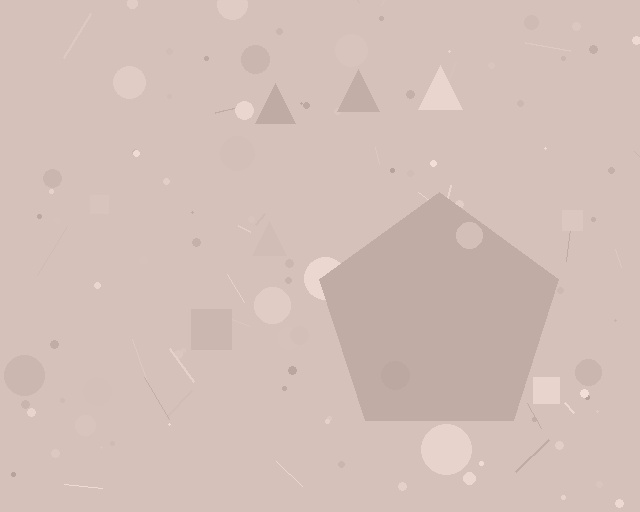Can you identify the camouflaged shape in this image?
The camouflaged shape is a pentagon.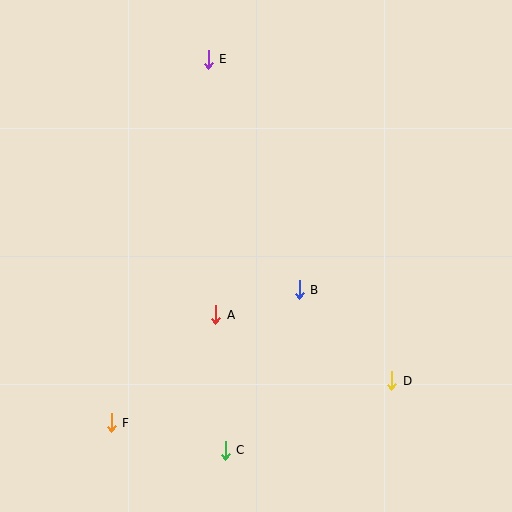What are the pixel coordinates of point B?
Point B is at (299, 290).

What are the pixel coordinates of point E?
Point E is at (208, 59).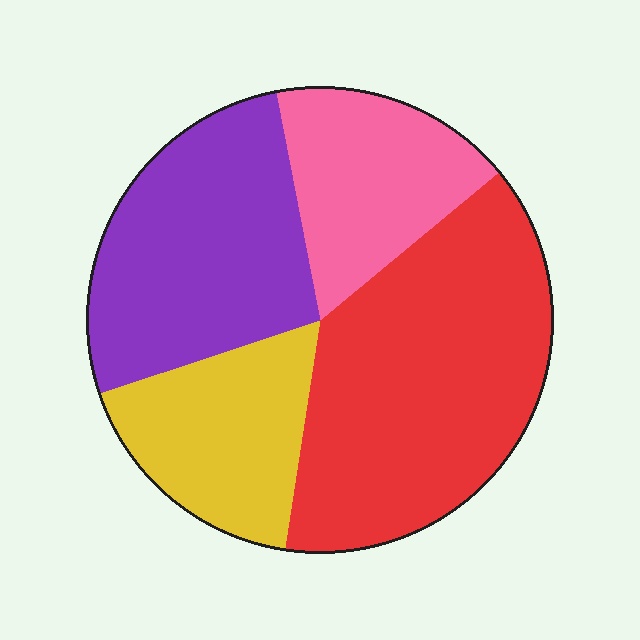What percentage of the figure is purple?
Purple takes up about one quarter (1/4) of the figure.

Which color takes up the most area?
Red, at roughly 40%.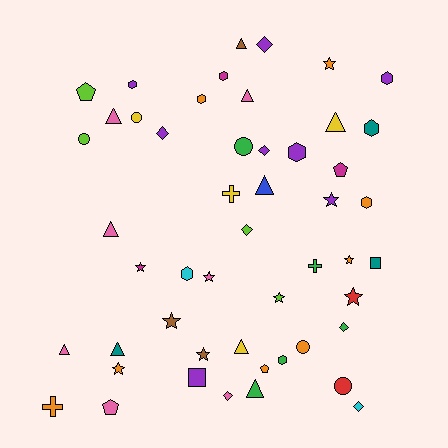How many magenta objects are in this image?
There are 3 magenta objects.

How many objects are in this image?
There are 50 objects.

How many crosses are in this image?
There are 3 crosses.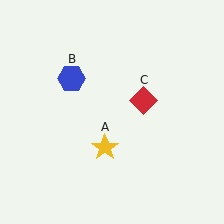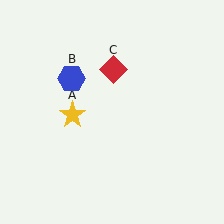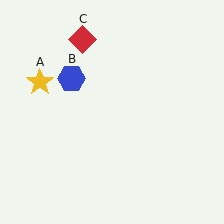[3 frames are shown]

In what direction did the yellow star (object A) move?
The yellow star (object A) moved up and to the left.